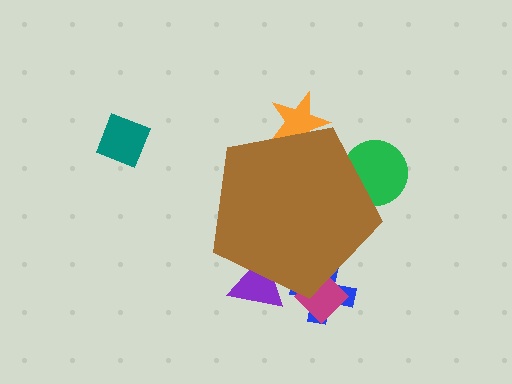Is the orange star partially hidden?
Yes, the orange star is partially hidden behind the brown pentagon.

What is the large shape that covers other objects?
A brown pentagon.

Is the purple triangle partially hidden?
Yes, the purple triangle is partially hidden behind the brown pentagon.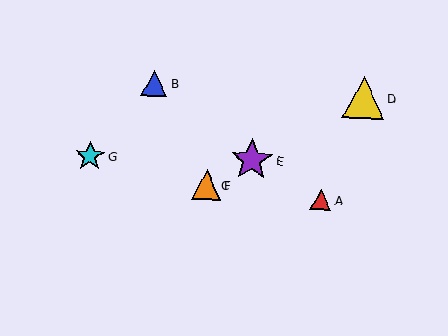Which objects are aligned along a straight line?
Objects C, D, E, F are aligned along a straight line.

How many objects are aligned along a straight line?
4 objects (C, D, E, F) are aligned along a straight line.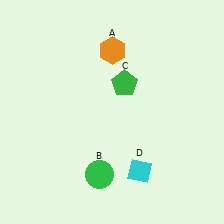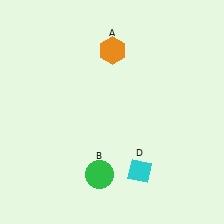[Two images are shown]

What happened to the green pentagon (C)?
The green pentagon (C) was removed in Image 2. It was in the top-right area of Image 1.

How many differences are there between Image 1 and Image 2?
There is 1 difference between the two images.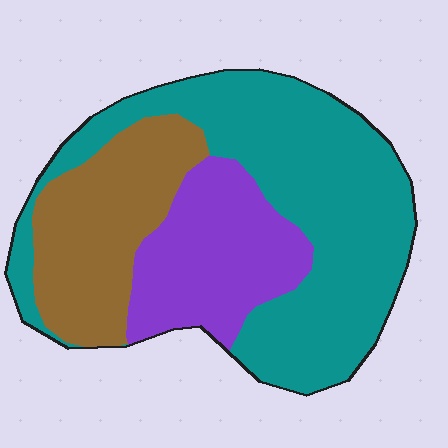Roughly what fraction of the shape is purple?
Purple takes up less than a quarter of the shape.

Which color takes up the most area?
Teal, at roughly 50%.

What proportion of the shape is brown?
Brown covers about 25% of the shape.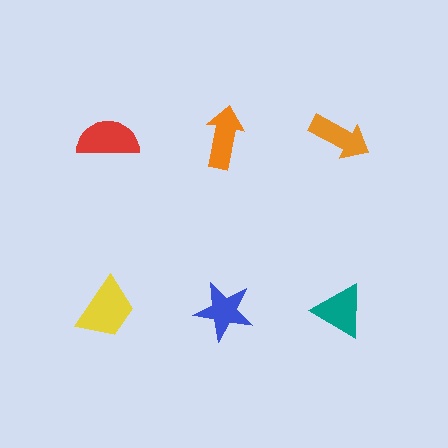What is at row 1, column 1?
A red semicircle.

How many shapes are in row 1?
3 shapes.